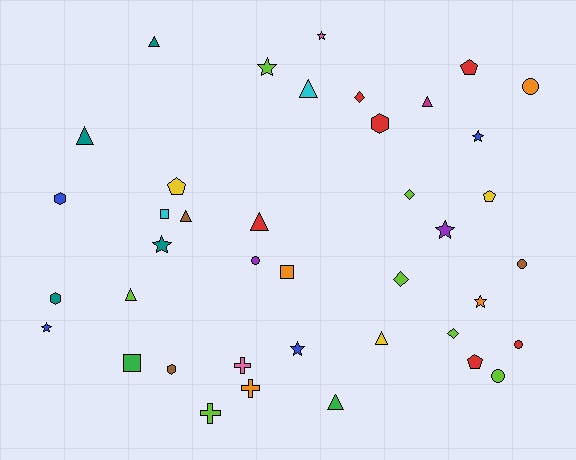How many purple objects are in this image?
There are 2 purple objects.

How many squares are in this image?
There are 3 squares.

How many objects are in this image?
There are 40 objects.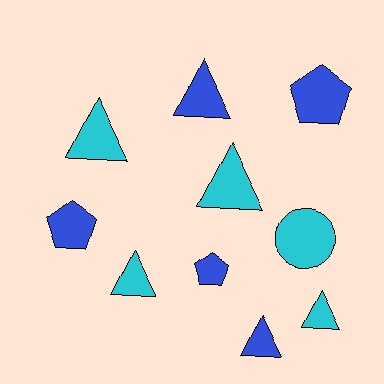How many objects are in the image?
There are 10 objects.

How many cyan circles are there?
There is 1 cyan circle.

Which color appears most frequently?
Blue, with 5 objects.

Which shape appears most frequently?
Triangle, with 6 objects.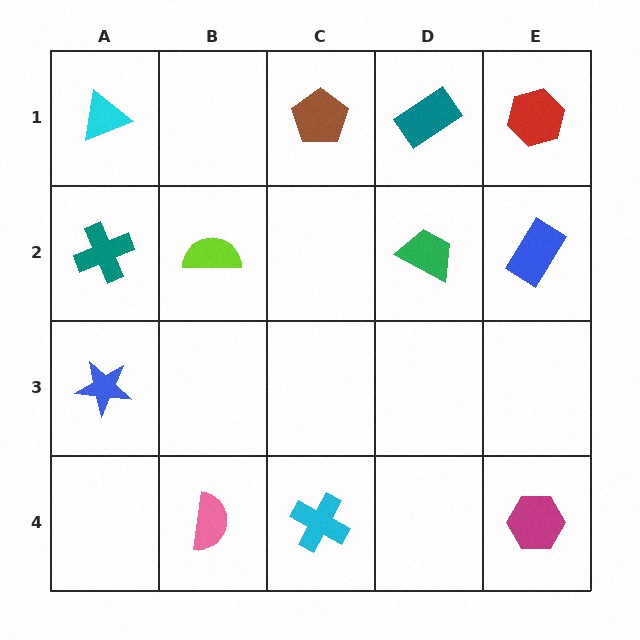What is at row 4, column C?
A cyan cross.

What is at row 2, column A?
A teal cross.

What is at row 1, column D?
A teal rectangle.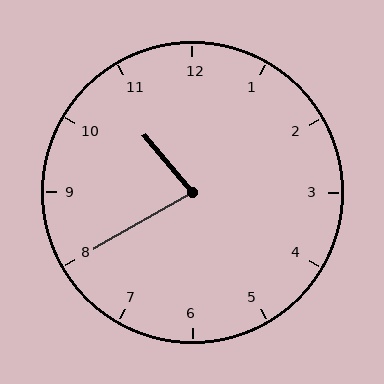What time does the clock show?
10:40.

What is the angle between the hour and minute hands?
Approximately 80 degrees.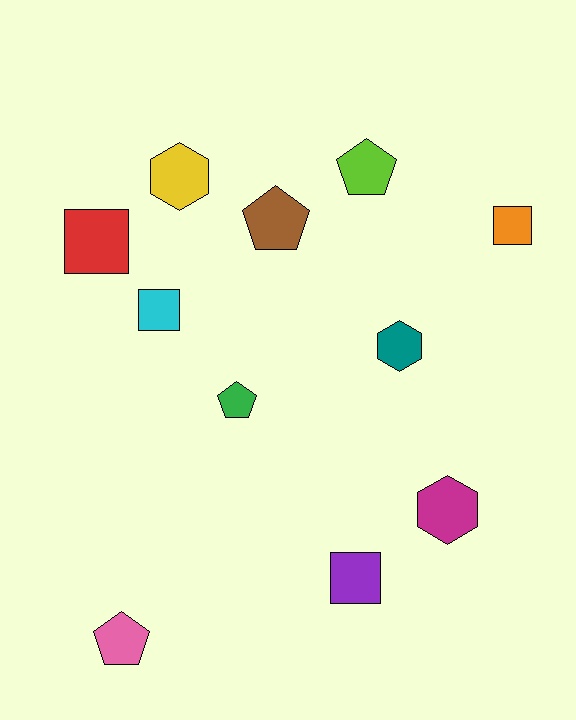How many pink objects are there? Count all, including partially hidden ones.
There is 1 pink object.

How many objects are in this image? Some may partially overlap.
There are 11 objects.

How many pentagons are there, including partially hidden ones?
There are 4 pentagons.